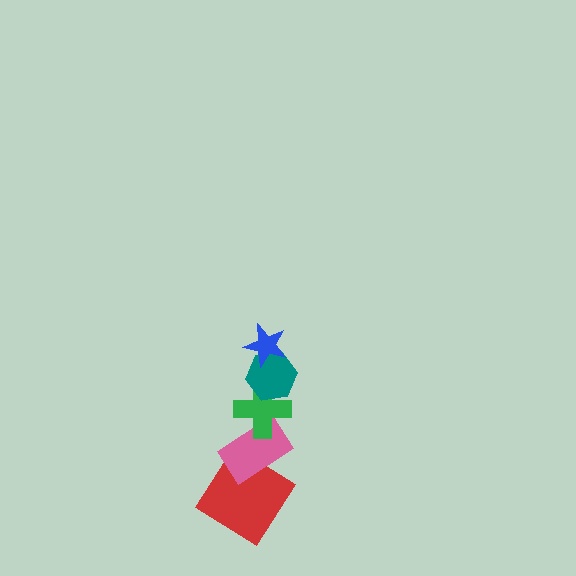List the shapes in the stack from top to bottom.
From top to bottom: the blue star, the teal hexagon, the green cross, the pink rectangle, the red diamond.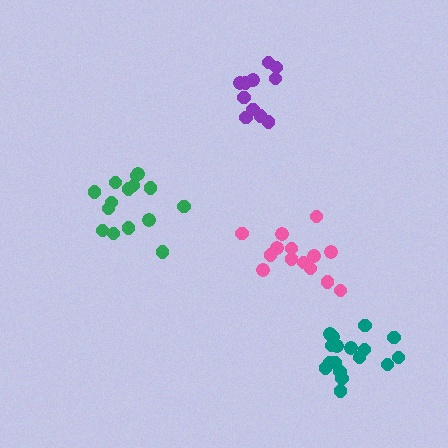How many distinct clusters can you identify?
There are 4 distinct clusters.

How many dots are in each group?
Group 1: 15 dots, Group 2: 11 dots, Group 3: 14 dots, Group 4: 17 dots (57 total).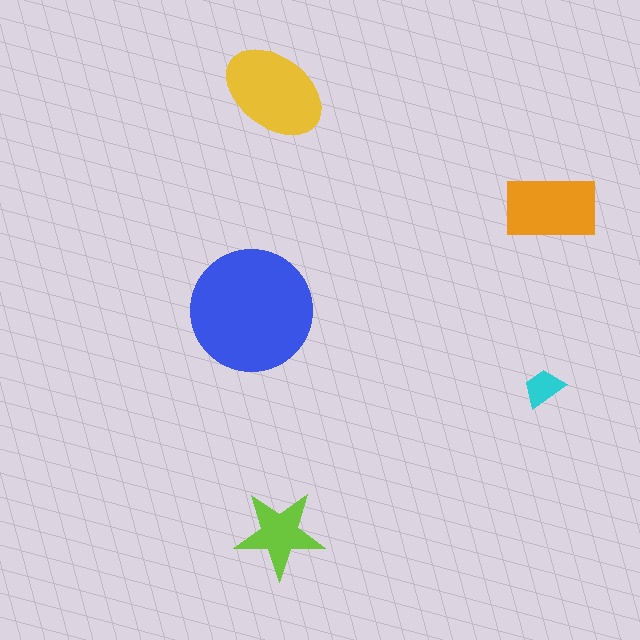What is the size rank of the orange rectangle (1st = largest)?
3rd.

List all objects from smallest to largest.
The cyan trapezoid, the lime star, the orange rectangle, the yellow ellipse, the blue circle.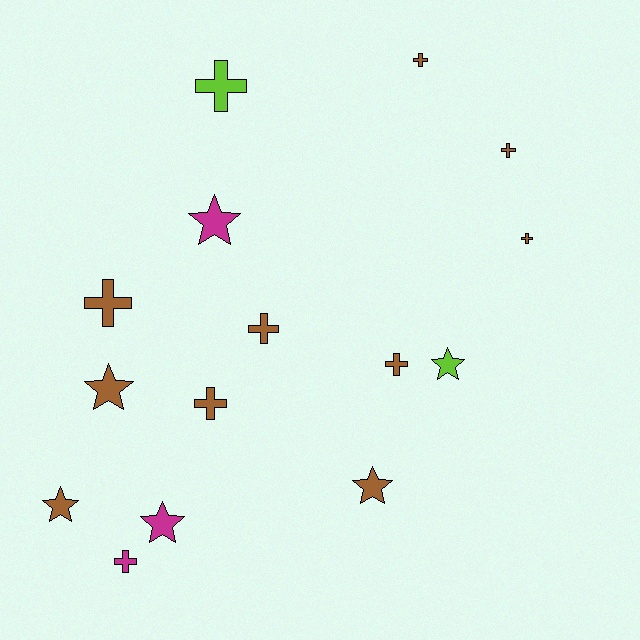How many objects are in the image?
There are 15 objects.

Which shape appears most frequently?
Cross, with 9 objects.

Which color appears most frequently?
Brown, with 10 objects.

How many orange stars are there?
There are no orange stars.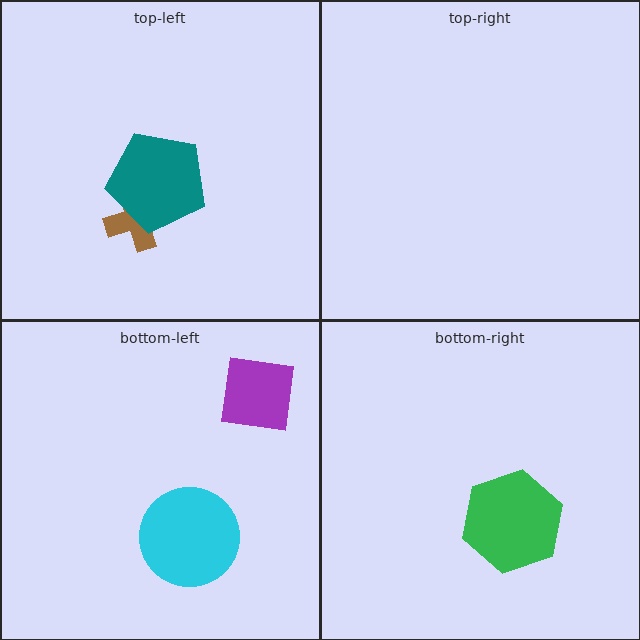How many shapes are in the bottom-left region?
2.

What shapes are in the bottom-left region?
The cyan circle, the purple square.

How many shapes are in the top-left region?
2.